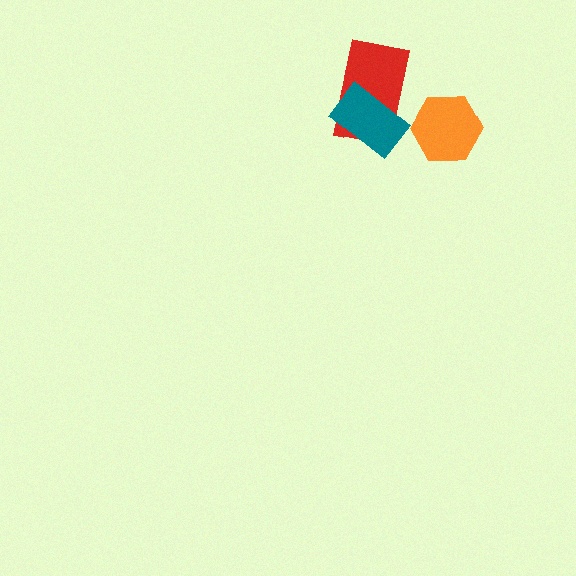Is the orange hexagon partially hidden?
No, no other shape covers it.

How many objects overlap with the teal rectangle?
1 object overlaps with the teal rectangle.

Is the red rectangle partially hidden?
Yes, it is partially covered by another shape.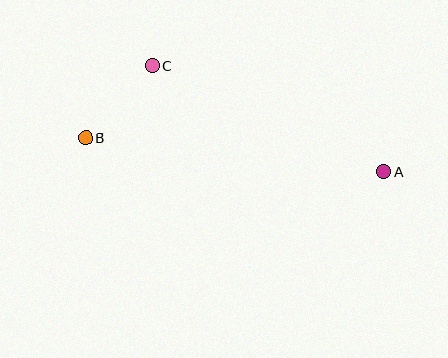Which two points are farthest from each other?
Points A and B are farthest from each other.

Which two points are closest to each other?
Points B and C are closest to each other.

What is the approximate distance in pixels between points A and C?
The distance between A and C is approximately 254 pixels.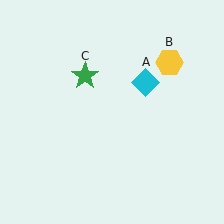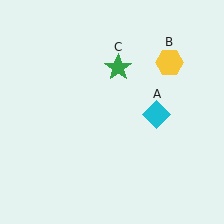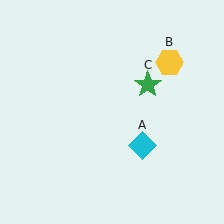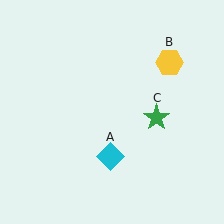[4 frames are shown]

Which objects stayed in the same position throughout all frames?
Yellow hexagon (object B) remained stationary.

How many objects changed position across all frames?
2 objects changed position: cyan diamond (object A), green star (object C).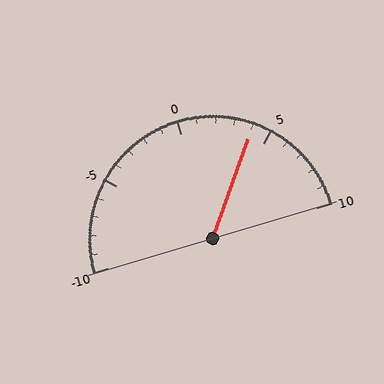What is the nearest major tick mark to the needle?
The nearest major tick mark is 5.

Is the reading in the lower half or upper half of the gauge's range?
The reading is in the upper half of the range (-10 to 10).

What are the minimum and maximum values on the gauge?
The gauge ranges from -10 to 10.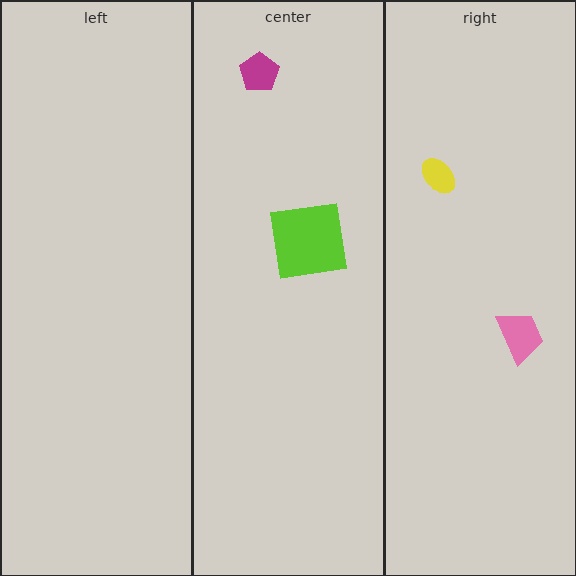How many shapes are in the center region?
2.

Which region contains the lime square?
The center region.